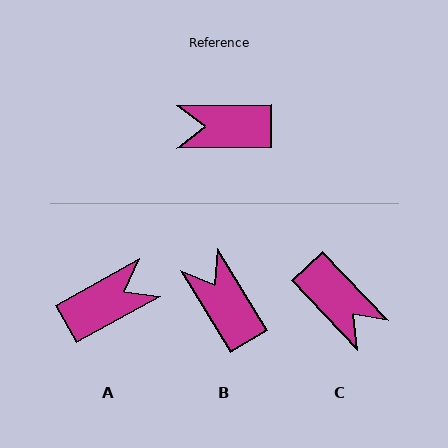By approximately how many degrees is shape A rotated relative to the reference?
Approximately 151 degrees clockwise.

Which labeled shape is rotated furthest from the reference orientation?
A, about 151 degrees away.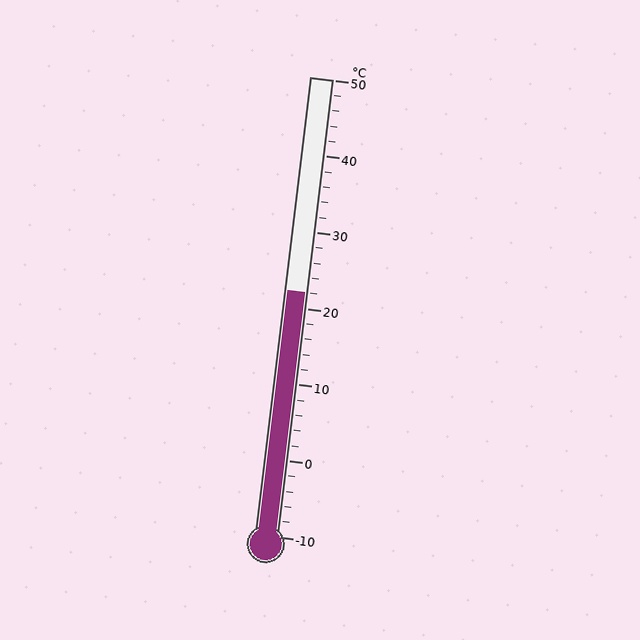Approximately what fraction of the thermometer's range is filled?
The thermometer is filled to approximately 55% of its range.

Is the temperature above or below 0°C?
The temperature is above 0°C.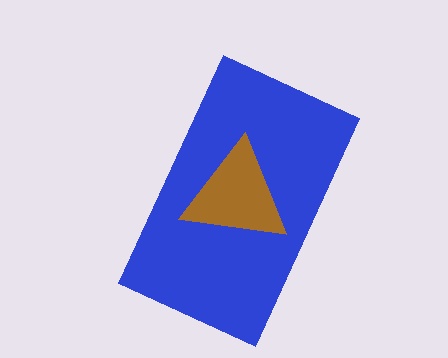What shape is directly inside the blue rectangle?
The brown triangle.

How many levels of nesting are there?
2.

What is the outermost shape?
The blue rectangle.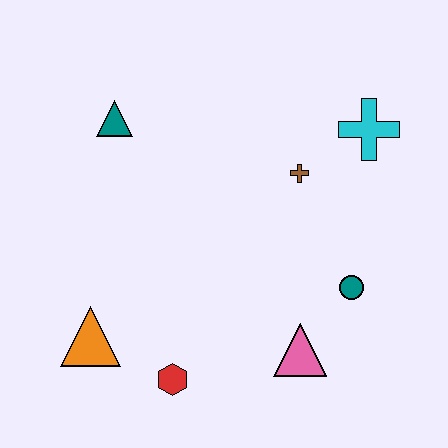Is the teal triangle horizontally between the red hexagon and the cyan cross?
No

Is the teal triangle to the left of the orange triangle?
No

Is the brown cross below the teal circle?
No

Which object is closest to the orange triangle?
The red hexagon is closest to the orange triangle.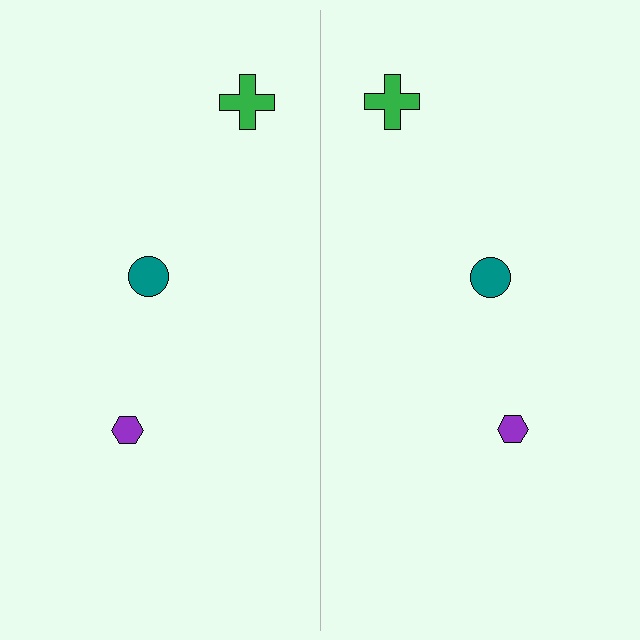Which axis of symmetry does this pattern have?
The pattern has a vertical axis of symmetry running through the center of the image.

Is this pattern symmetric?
Yes, this pattern has bilateral (reflection) symmetry.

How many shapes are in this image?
There are 6 shapes in this image.